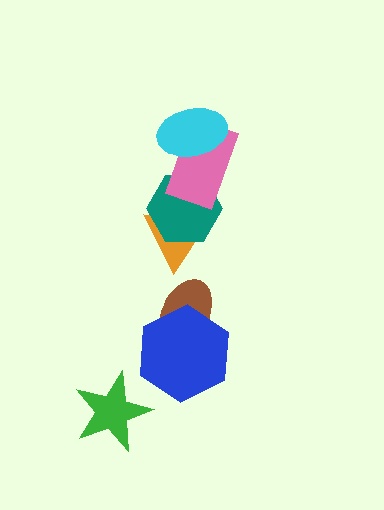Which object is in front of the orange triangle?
The teal hexagon is in front of the orange triangle.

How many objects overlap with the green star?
0 objects overlap with the green star.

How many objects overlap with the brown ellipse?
1 object overlaps with the brown ellipse.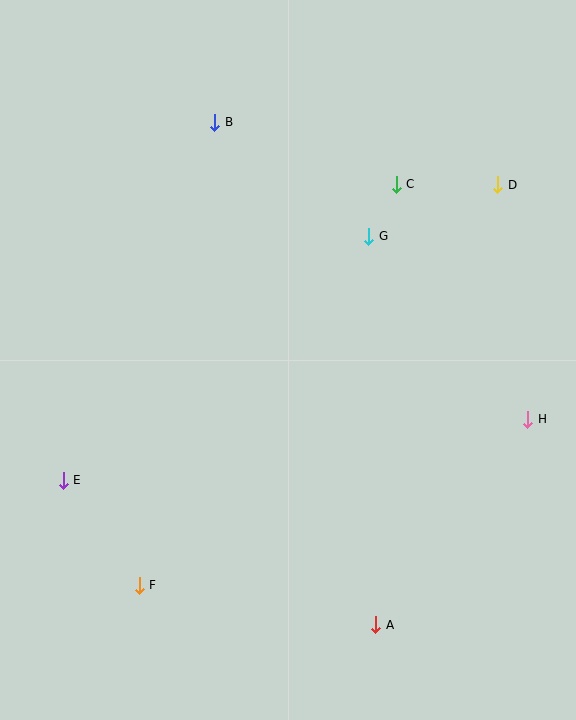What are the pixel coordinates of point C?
Point C is at (396, 184).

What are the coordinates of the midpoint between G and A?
The midpoint between G and A is at (372, 430).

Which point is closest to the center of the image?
Point G at (369, 236) is closest to the center.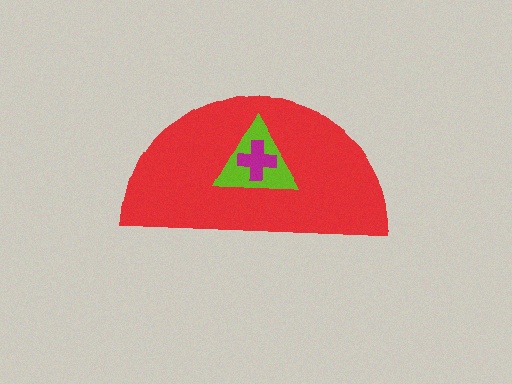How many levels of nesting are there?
3.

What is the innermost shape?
The magenta cross.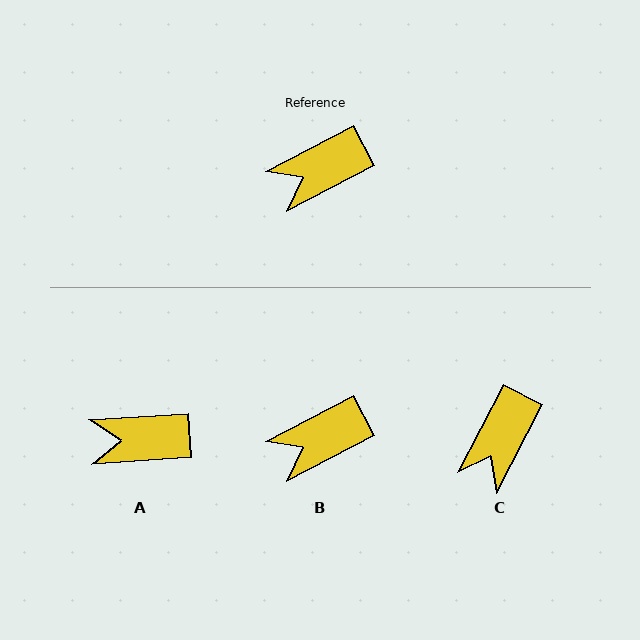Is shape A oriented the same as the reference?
No, it is off by about 23 degrees.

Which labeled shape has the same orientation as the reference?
B.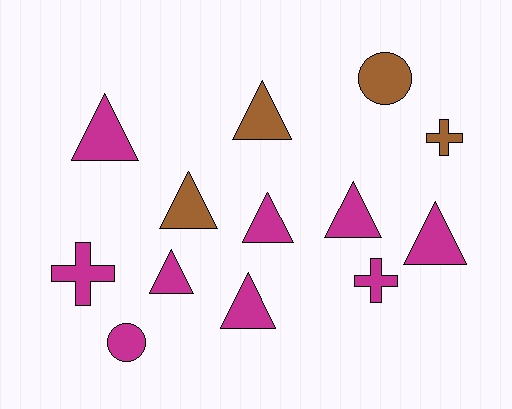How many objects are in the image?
There are 13 objects.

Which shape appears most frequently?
Triangle, with 8 objects.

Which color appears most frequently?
Magenta, with 9 objects.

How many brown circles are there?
There is 1 brown circle.